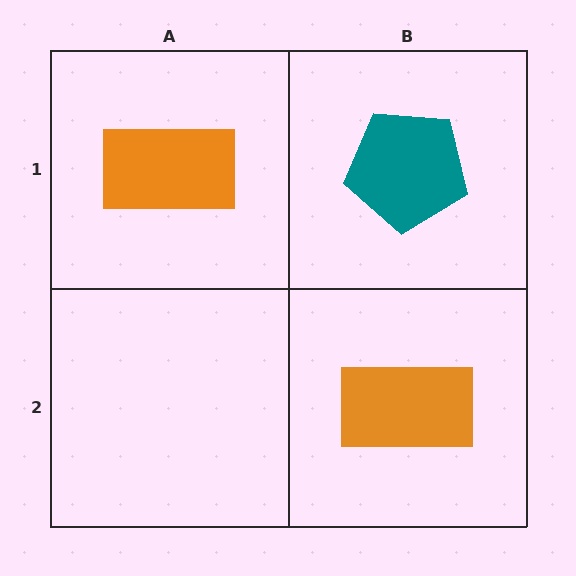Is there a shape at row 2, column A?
No, that cell is empty.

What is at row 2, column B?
An orange rectangle.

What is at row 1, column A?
An orange rectangle.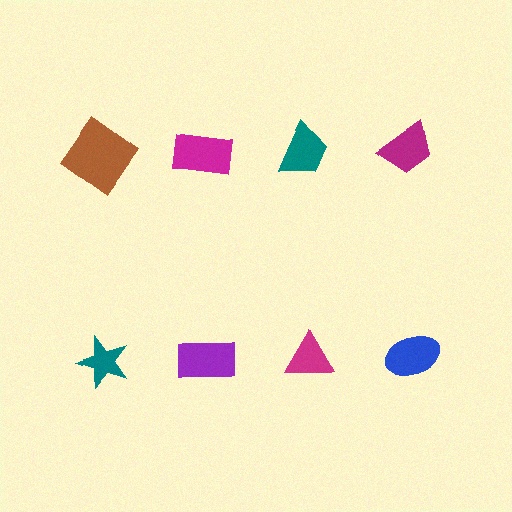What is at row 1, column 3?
A teal trapezoid.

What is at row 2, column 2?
A purple rectangle.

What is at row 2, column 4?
A blue ellipse.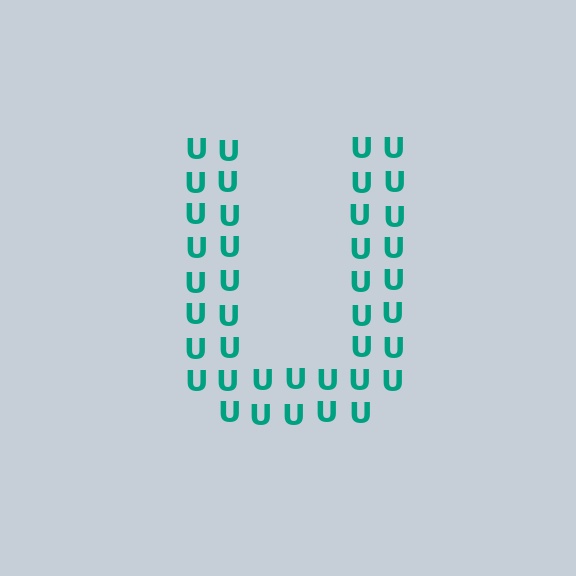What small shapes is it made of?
It is made of small letter U's.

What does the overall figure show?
The overall figure shows the letter U.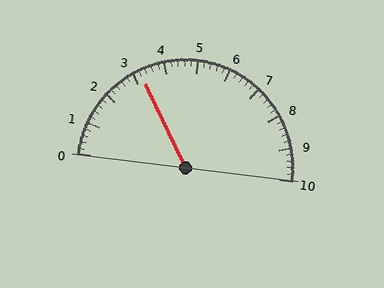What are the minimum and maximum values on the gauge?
The gauge ranges from 0 to 10.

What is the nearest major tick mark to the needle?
The nearest major tick mark is 3.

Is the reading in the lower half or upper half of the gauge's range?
The reading is in the lower half of the range (0 to 10).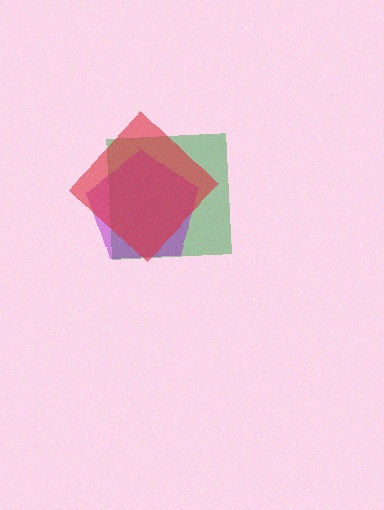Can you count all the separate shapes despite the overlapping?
Yes, there are 3 separate shapes.